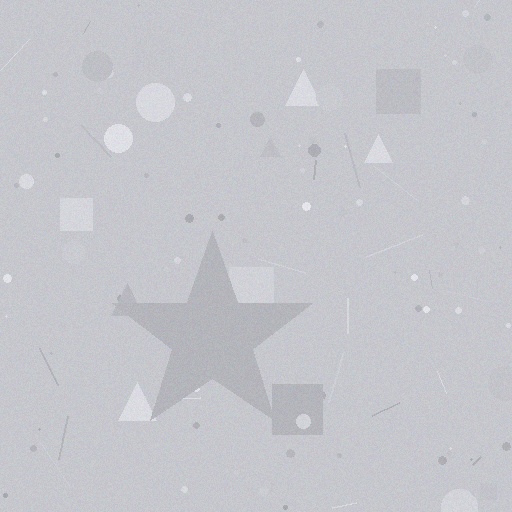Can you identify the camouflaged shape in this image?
The camouflaged shape is a star.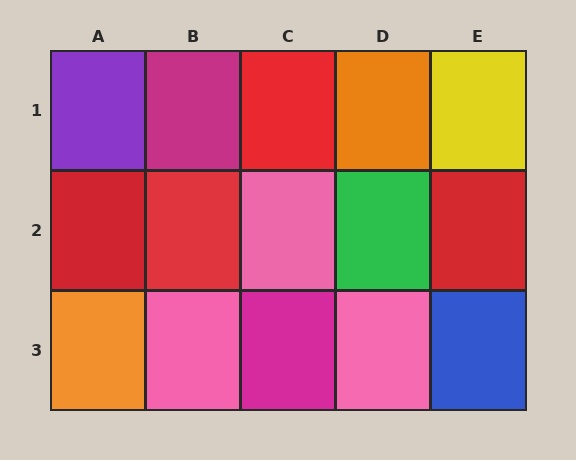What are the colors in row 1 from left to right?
Purple, magenta, red, orange, yellow.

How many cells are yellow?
1 cell is yellow.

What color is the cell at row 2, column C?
Pink.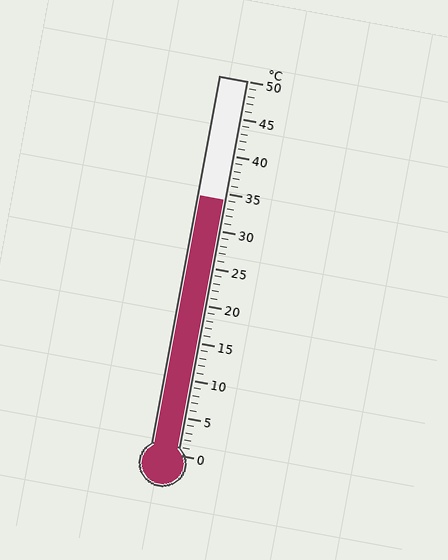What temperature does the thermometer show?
The thermometer shows approximately 34°C.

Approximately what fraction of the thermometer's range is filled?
The thermometer is filled to approximately 70% of its range.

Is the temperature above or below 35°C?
The temperature is below 35°C.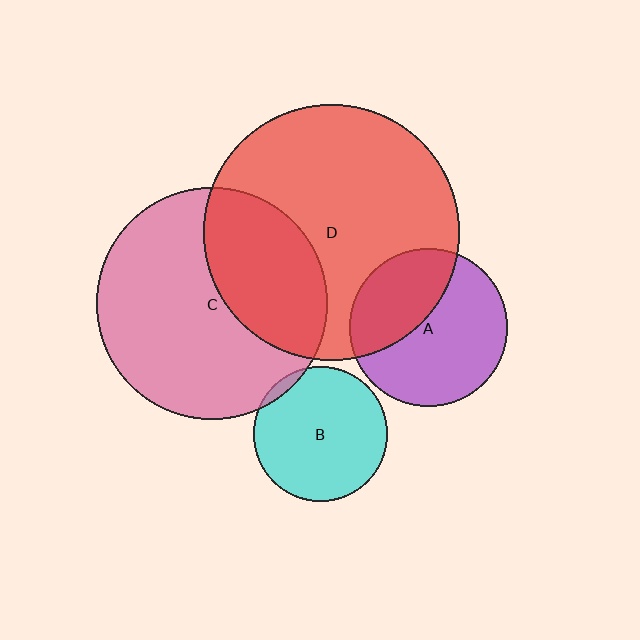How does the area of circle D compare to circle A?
Approximately 2.6 times.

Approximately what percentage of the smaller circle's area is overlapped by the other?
Approximately 35%.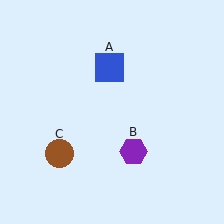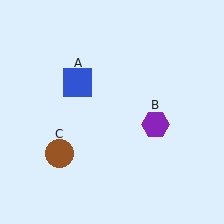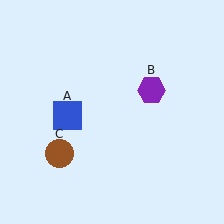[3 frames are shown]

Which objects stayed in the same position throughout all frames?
Brown circle (object C) remained stationary.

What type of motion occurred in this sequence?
The blue square (object A), purple hexagon (object B) rotated counterclockwise around the center of the scene.